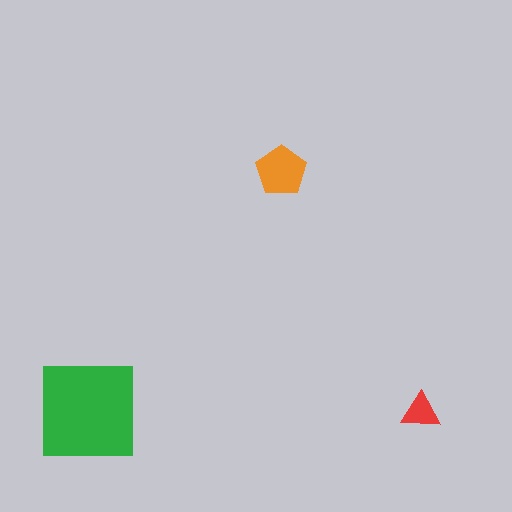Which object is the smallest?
The red triangle.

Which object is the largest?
The green square.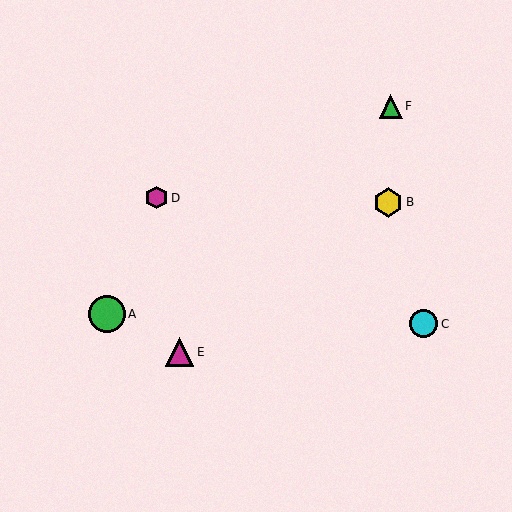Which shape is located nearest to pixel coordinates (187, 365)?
The magenta triangle (labeled E) at (180, 352) is nearest to that location.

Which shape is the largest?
The green circle (labeled A) is the largest.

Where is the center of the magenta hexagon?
The center of the magenta hexagon is at (157, 198).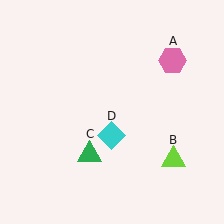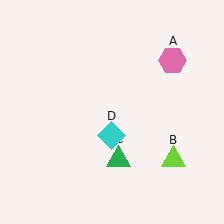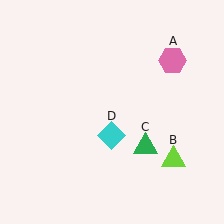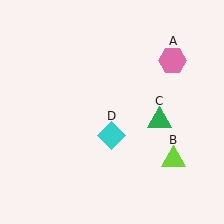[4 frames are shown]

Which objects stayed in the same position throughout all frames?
Pink hexagon (object A) and lime triangle (object B) and cyan diamond (object D) remained stationary.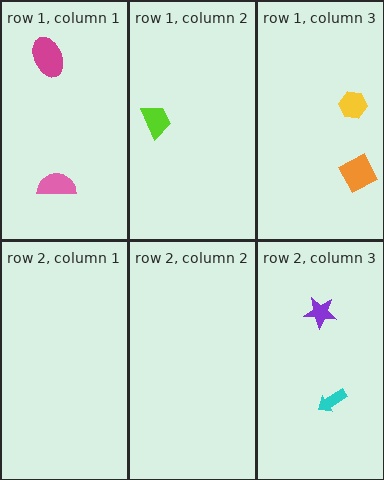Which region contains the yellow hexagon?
The row 1, column 3 region.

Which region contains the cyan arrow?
The row 2, column 3 region.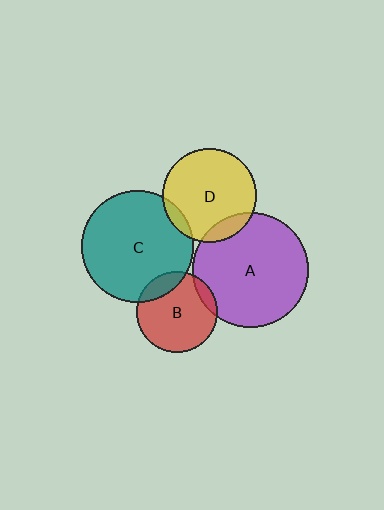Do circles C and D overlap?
Yes.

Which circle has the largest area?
Circle A (purple).